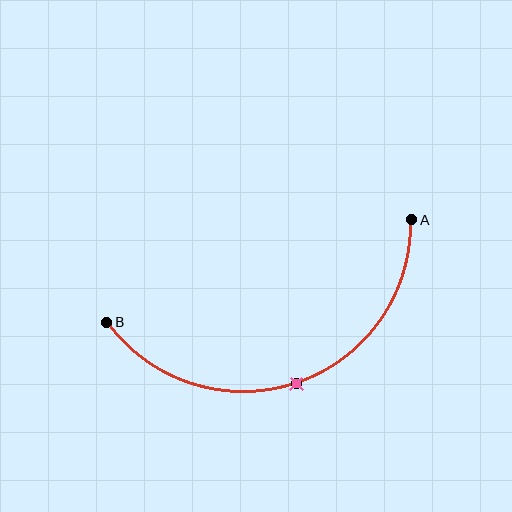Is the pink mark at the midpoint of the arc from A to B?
Yes. The pink mark lies on the arc at equal arc-length from both A and B — it is the arc midpoint.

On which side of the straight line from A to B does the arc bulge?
The arc bulges below the straight line connecting A and B.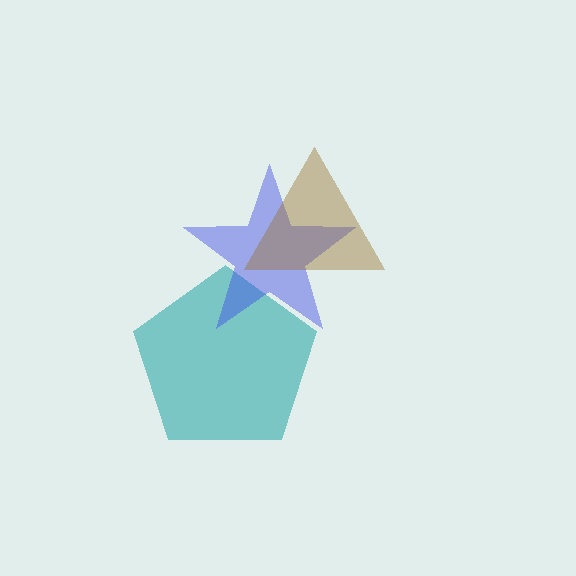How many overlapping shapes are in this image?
There are 3 overlapping shapes in the image.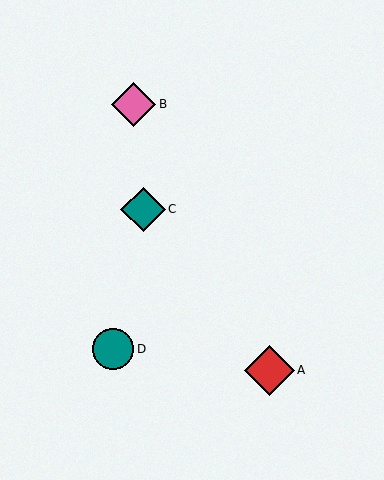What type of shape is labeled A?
Shape A is a red diamond.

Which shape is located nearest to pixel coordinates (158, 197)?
The teal diamond (labeled C) at (143, 209) is nearest to that location.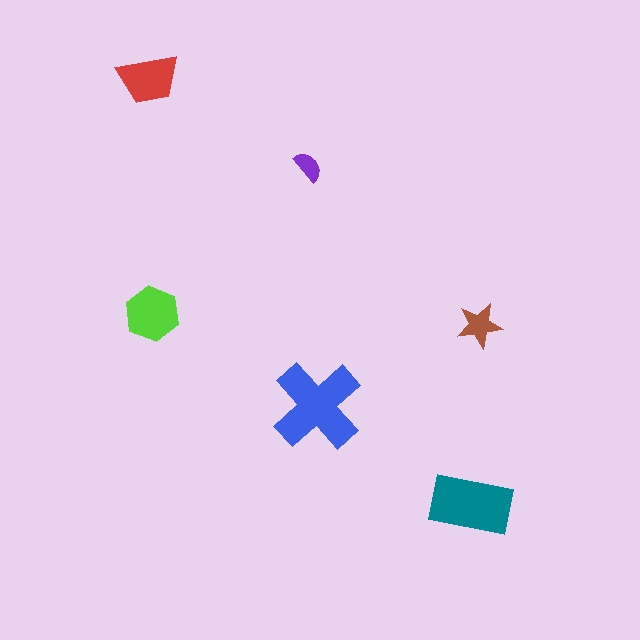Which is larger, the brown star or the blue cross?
The blue cross.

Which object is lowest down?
The teal rectangle is bottommost.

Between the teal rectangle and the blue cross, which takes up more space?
The blue cross.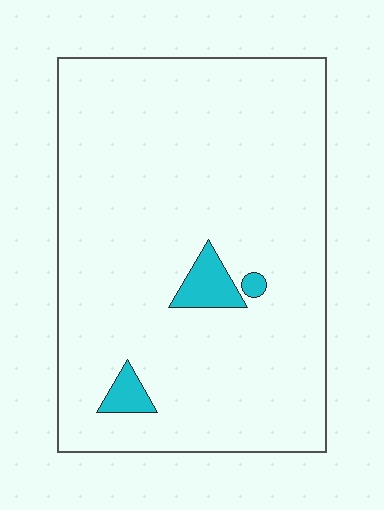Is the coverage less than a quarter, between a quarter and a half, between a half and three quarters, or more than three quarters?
Less than a quarter.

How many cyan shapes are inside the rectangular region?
3.